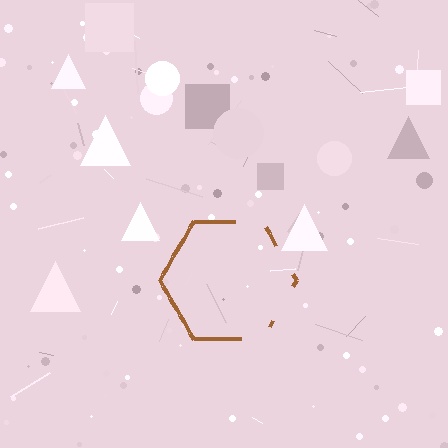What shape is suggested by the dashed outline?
The dashed outline suggests a hexagon.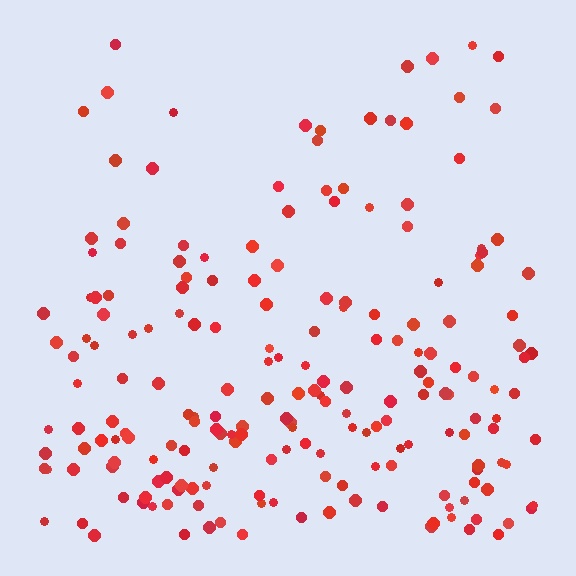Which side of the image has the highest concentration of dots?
The bottom.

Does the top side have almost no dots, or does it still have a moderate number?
Still a moderate number, just noticeably fewer than the bottom.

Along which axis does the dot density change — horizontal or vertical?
Vertical.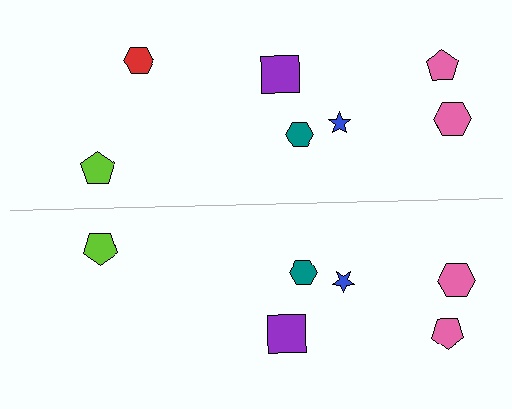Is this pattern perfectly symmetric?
No, the pattern is not perfectly symmetric. A red hexagon is missing from the bottom side.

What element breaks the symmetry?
A red hexagon is missing from the bottom side.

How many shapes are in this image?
There are 13 shapes in this image.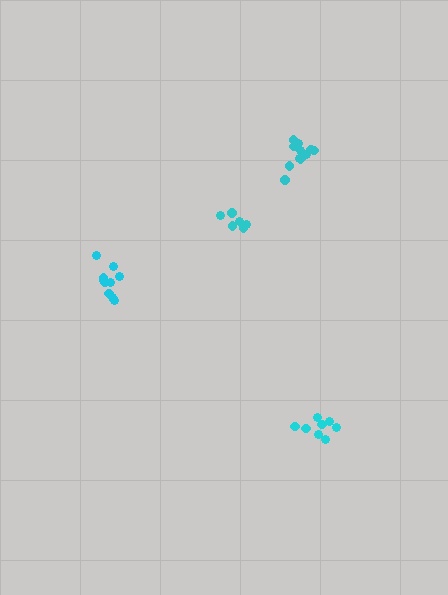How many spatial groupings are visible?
There are 4 spatial groupings.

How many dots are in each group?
Group 1: 12 dots, Group 2: 8 dots, Group 3: 6 dots, Group 4: 10 dots (36 total).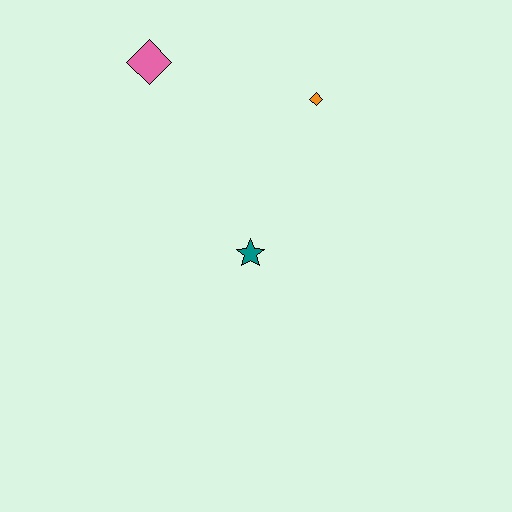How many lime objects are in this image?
There are no lime objects.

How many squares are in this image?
There are no squares.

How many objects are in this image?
There are 3 objects.